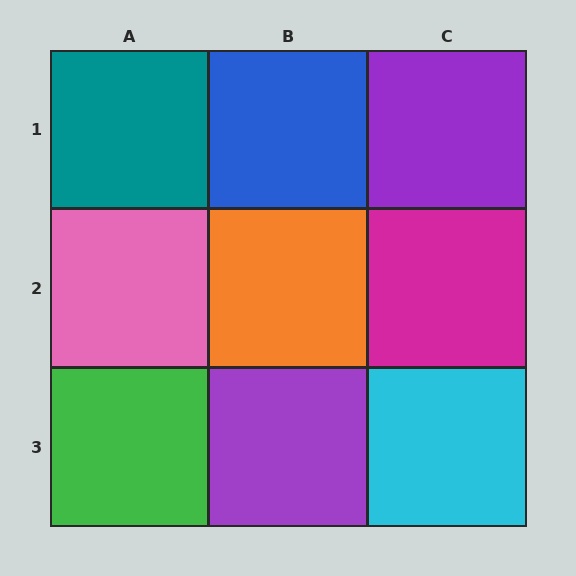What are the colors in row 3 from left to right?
Green, purple, cyan.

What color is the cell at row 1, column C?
Purple.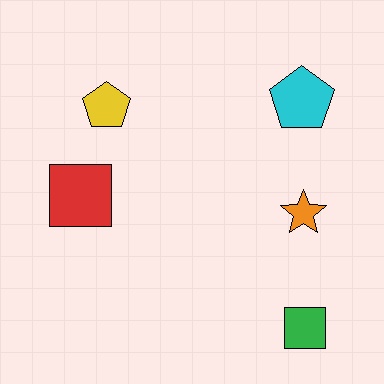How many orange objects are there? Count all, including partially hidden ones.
There is 1 orange object.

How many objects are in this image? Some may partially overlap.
There are 5 objects.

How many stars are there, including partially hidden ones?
There is 1 star.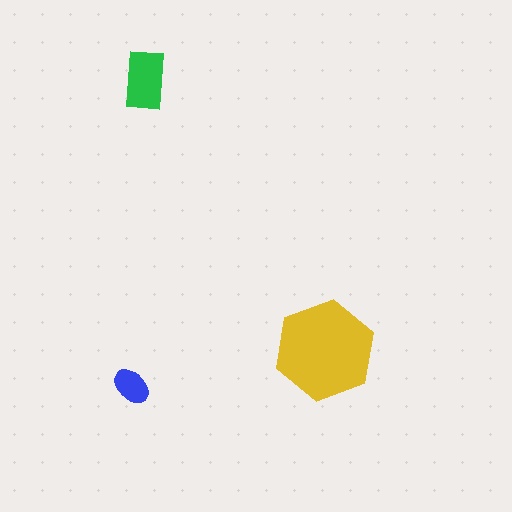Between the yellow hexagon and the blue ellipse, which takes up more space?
The yellow hexagon.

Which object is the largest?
The yellow hexagon.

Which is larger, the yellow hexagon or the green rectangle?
The yellow hexagon.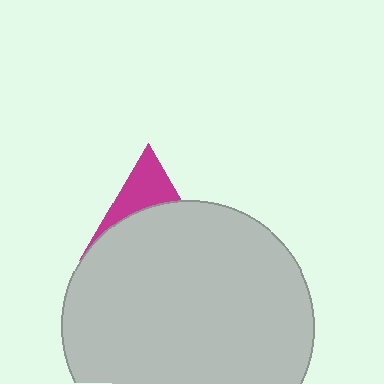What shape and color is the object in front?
The object in front is a light gray circle.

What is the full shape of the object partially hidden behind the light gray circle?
The partially hidden object is a magenta triangle.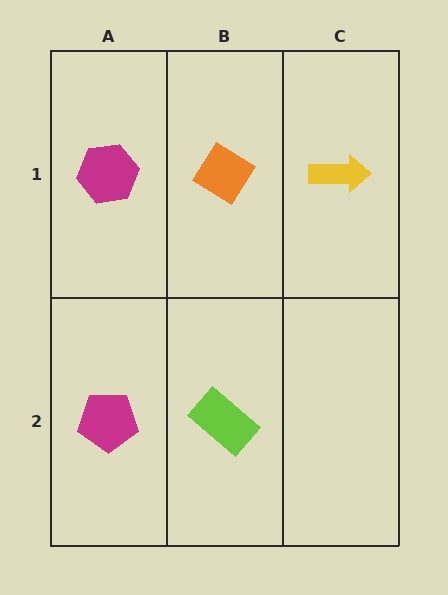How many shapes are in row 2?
2 shapes.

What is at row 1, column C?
A yellow arrow.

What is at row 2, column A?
A magenta pentagon.